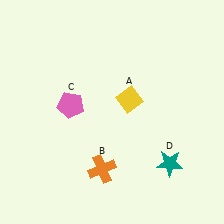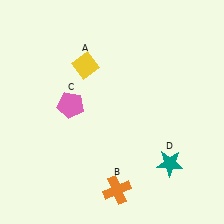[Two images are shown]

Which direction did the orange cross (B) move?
The orange cross (B) moved down.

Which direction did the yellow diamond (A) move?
The yellow diamond (A) moved left.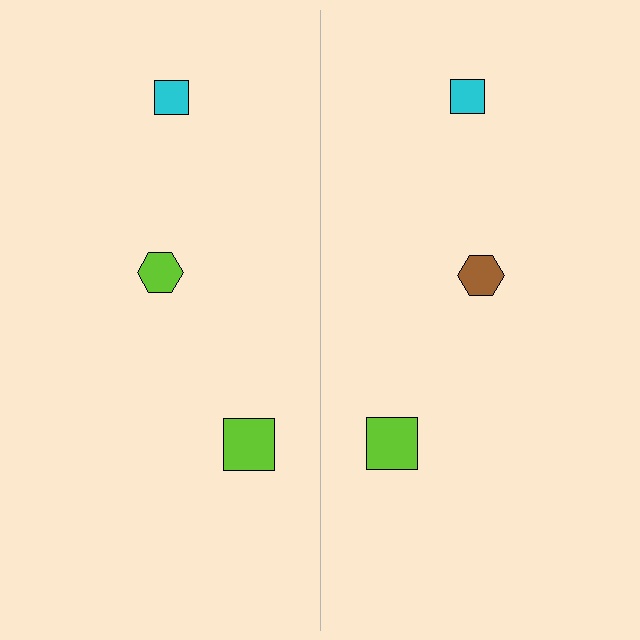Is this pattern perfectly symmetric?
No, the pattern is not perfectly symmetric. The brown hexagon on the right side breaks the symmetry — its mirror counterpart is lime.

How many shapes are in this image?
There are 6 shapes in this image.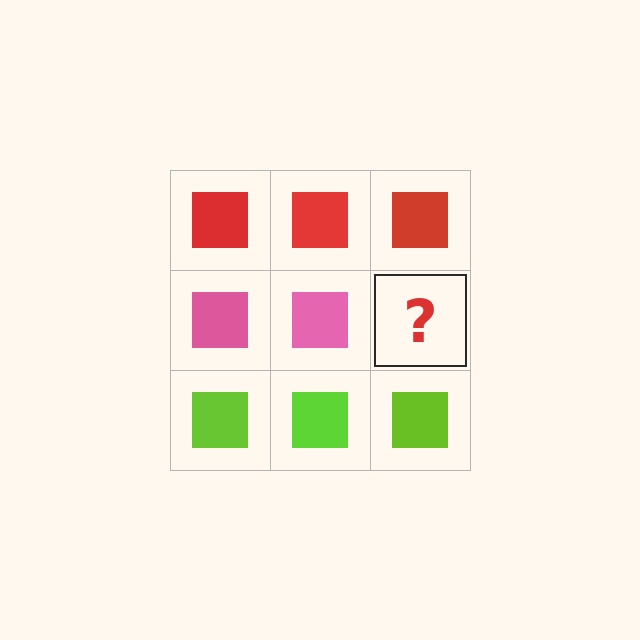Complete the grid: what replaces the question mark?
The question mark should be replaced with a pink square.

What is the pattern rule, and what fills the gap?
The rule is that each row has a consistent color. The gap should be filled with a pink square.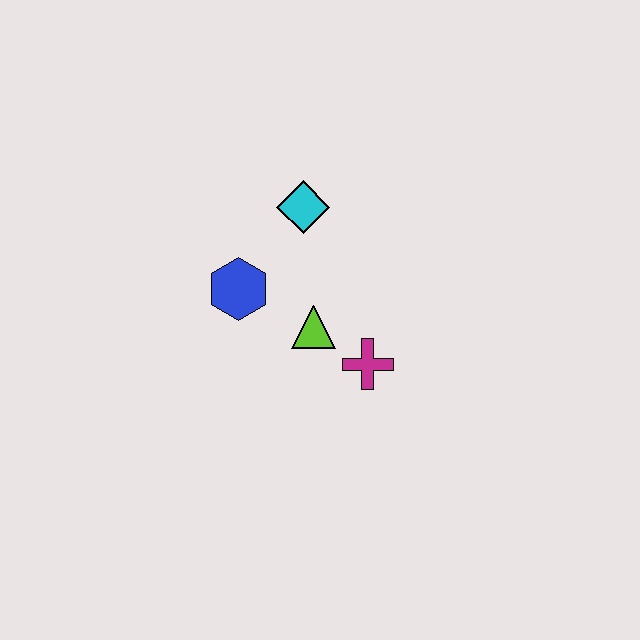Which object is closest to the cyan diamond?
The blue hexagon is closest to the cyan diamond.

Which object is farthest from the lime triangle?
The cyan diamond is farthest from the lime triangle.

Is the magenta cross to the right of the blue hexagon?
Yes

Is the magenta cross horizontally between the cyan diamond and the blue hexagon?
No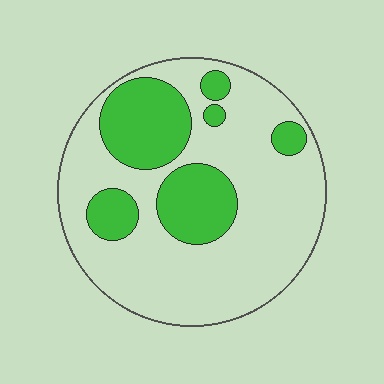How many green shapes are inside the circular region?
6.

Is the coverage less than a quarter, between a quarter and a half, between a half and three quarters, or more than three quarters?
Between a quarter and a half.